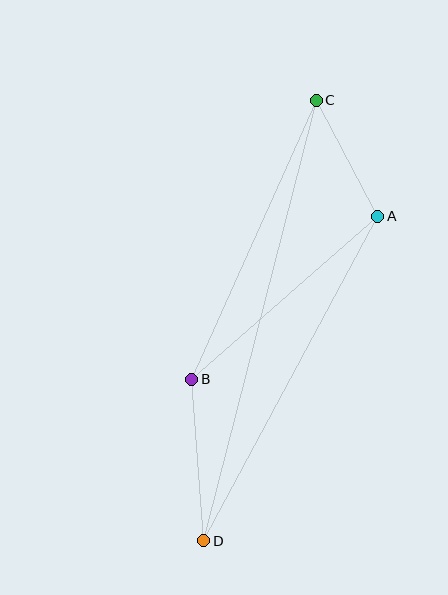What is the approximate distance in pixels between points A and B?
The distance between A and B is approximately 248 pixels.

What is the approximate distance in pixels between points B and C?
The distance between B and C is approximately 305 pixels.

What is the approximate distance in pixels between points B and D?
The distance between B and D is approximately 162 pixels.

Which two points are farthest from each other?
Points C and D are farthest from each other.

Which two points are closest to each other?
Points A and C are closest to each other.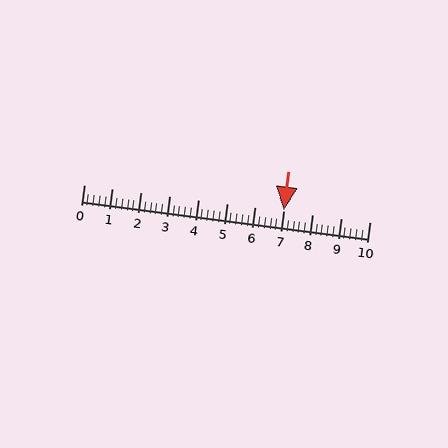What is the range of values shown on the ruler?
The ruler shows values from 0 to 10.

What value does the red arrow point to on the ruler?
The red arrow points to approximately 7.0.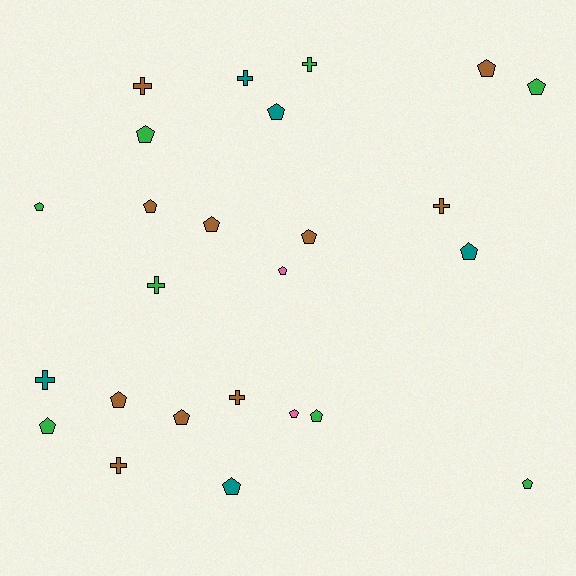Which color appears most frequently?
Brown, with 10 objects.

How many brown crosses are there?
There are 4 brown crosses.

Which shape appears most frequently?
Pentagon, with 17 objects.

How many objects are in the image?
There are 25 objects.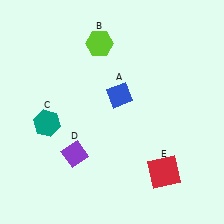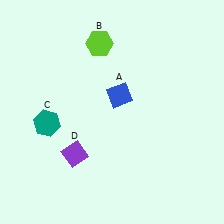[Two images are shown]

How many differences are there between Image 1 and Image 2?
There is 1 difference between the two images.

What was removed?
The red square (E) was removed in Image 2.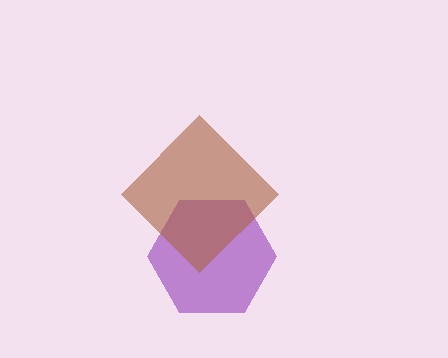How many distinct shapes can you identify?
There are 2 distinct shapes: a purple hexagon, a brown diamond.